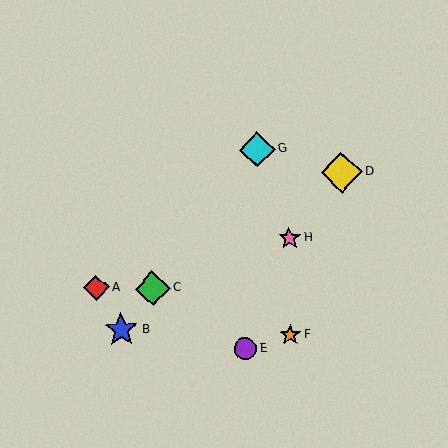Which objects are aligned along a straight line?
Objects B, C, G are aligned along a straight line.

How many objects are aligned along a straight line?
3 objects (B, C, G) are aligned along a straight line.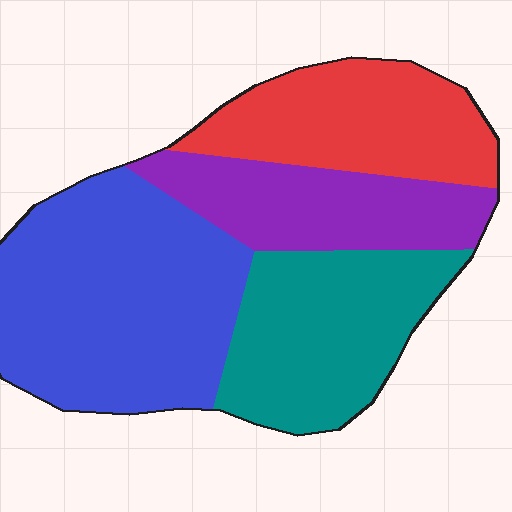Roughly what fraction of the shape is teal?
Teal takes up about one quarter (1/4) of the shape.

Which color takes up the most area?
Blue, at roughly 35%.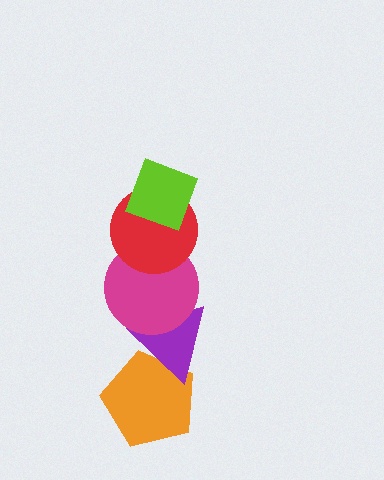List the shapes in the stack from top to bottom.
From top to bottom: the lime diamond, the red circle, the magenta circle, the purple triangle, the orange pentagon.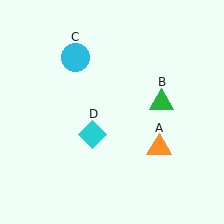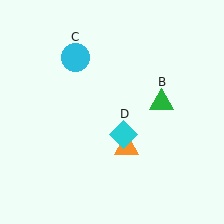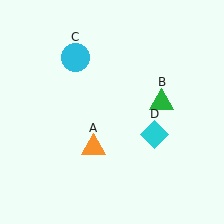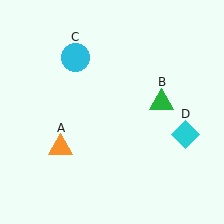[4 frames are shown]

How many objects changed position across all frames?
2 objects changed position: orange triangle (object A), cyan diamond (object D).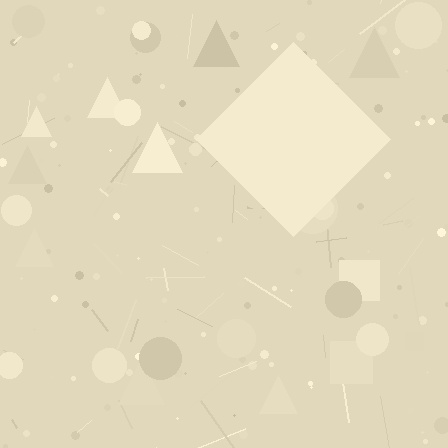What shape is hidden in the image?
A diamond is hidden in the image.